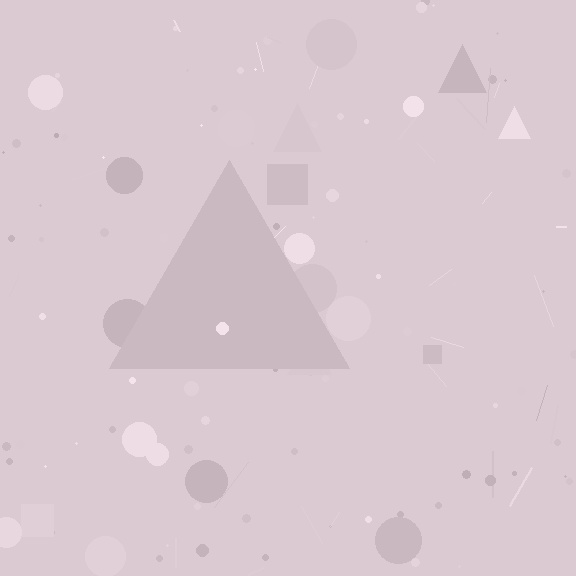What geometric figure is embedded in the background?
A triangle is embedded in the background.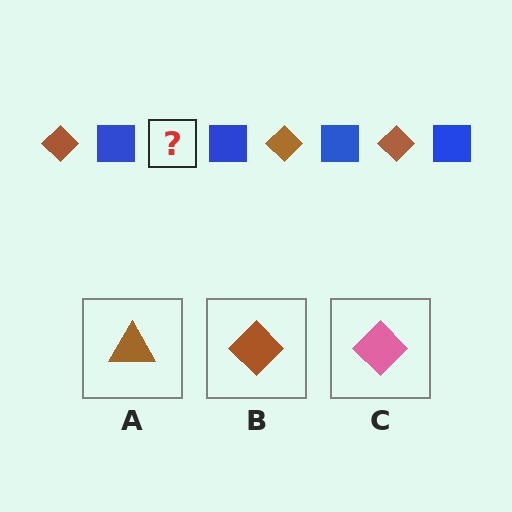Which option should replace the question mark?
Option B.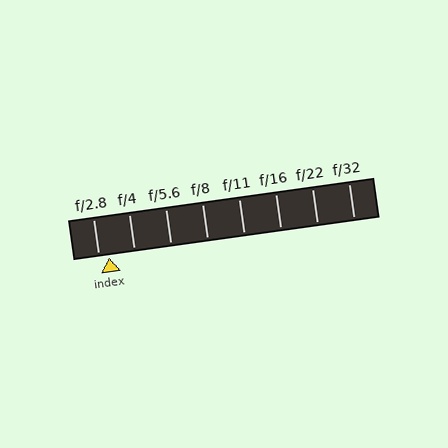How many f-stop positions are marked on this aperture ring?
There are 8 f-stop positions marked.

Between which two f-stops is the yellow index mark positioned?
The index mark is between f/2.8 and f/4.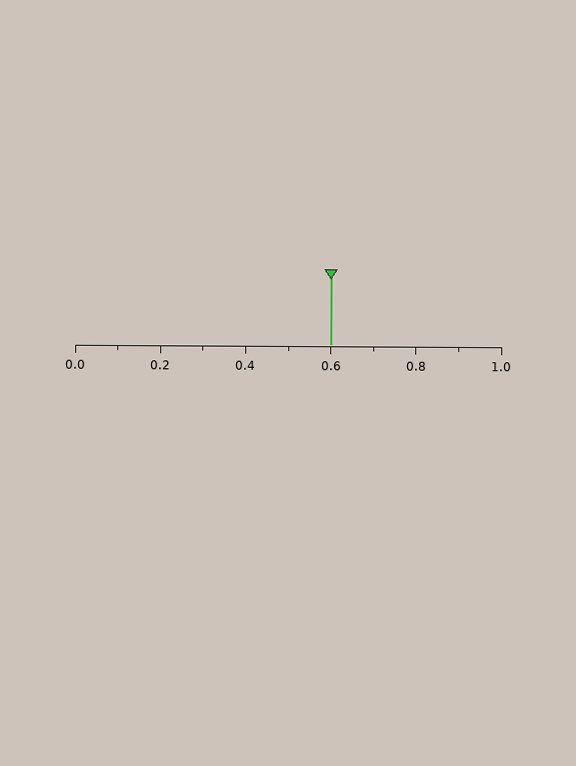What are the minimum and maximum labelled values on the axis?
The axis runs from 0.0 to 1.0.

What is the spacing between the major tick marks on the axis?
The major ticks are spaced 0.2 apart.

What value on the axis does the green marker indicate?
The marker indicates approximately 0.6.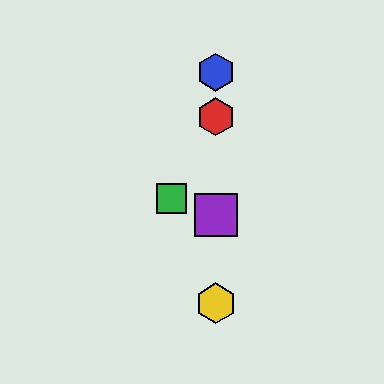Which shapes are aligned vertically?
The red hexagon, the blue hexagon, the yellow hexagon, the purple square are aligned vertically.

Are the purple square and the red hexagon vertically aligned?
Yes, both are at x≈216.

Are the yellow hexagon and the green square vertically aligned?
No, the yellow hexagon is at x≈216 and the green square is at x≈172.